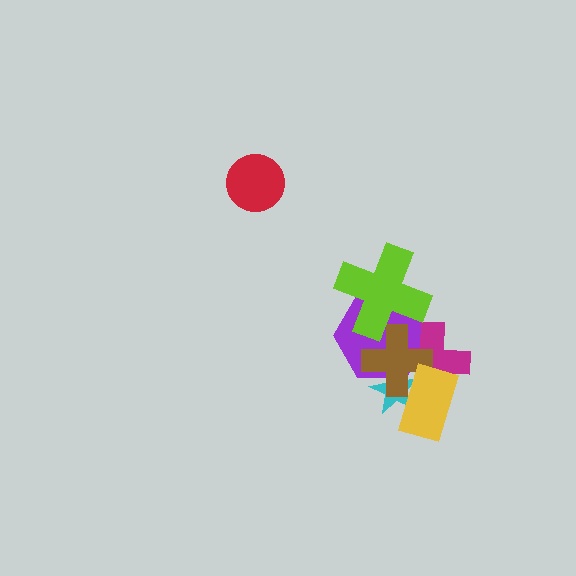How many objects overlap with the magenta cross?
4 objects overlap with the magenta cross.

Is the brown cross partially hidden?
Yes, it is partially covered by another shape.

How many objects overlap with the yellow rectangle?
3 objects overlap with the yellow rectangle.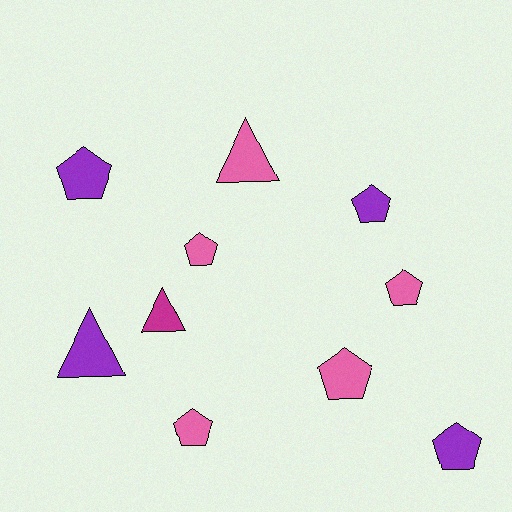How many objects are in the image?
There are 10 objects.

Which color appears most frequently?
Pink, with 5 objects.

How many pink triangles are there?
There is 1 pink triangle.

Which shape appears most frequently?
Pentagon, with 7 objects.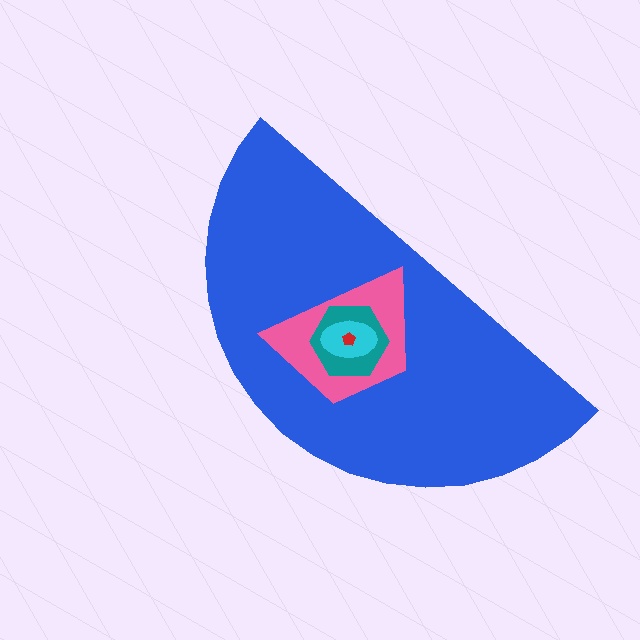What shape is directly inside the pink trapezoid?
The teal hexagon.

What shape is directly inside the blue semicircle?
The pink trapezoid.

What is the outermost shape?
The blue semicircle.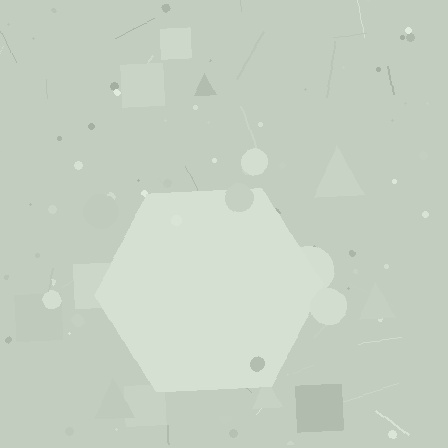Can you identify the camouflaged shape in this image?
The camouflaged shape is a hexagon.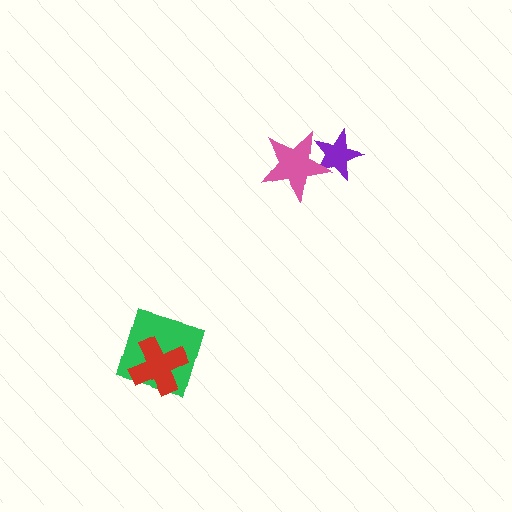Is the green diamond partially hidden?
Yes, it is partially covered by another shape.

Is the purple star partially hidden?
Yes, it is partially covered by another shape.